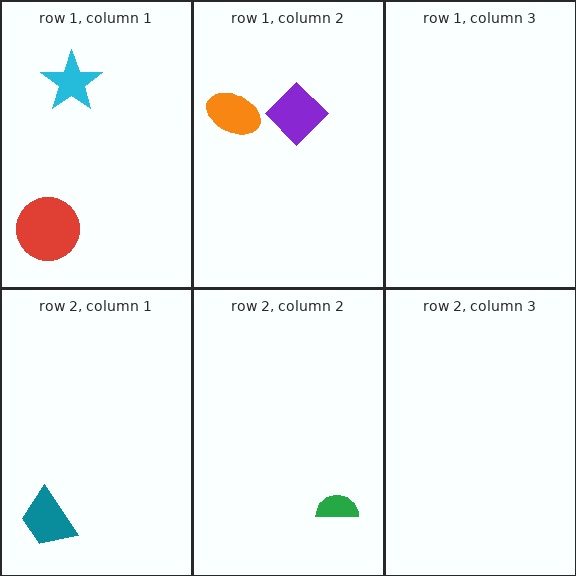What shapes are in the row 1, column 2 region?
The orange ellipse, the purple diamond.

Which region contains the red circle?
The row 1, column 1 region.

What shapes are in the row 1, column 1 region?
The cyan star, the red circle.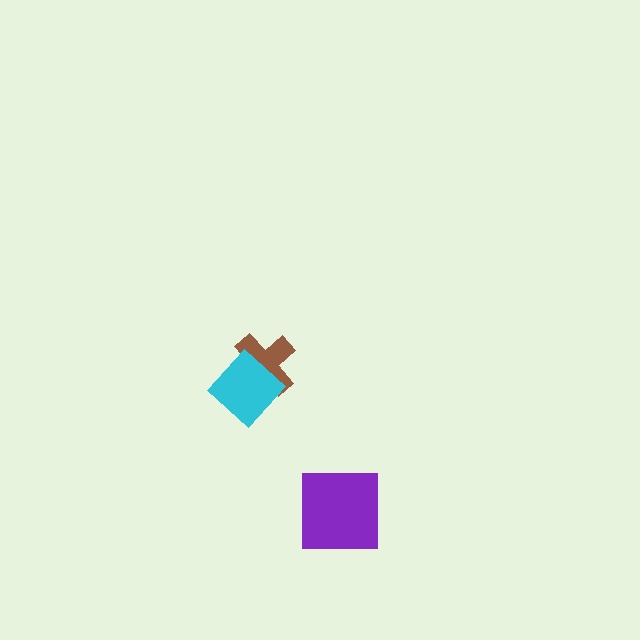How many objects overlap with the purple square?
0 objects overlap with the purple square.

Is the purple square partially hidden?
No, no other shape covers it.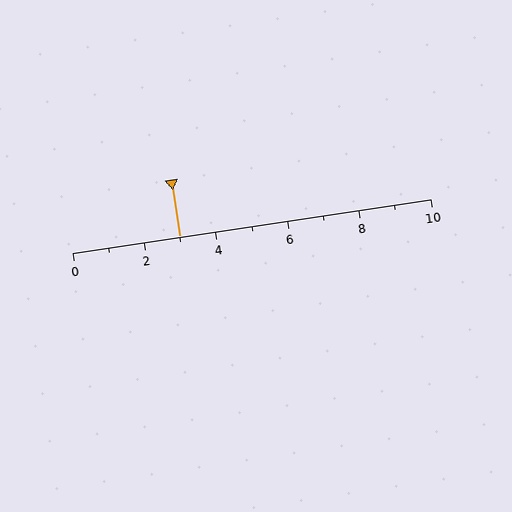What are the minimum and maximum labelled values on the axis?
The axis runs from 0 to 10.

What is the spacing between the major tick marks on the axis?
The major ticks are spaced 2 apart.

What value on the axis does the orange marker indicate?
The marker indicates approximately 3.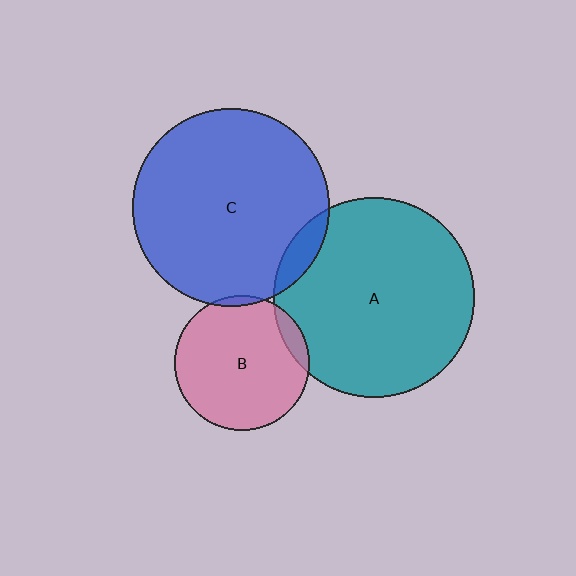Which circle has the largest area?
Circle A (teal).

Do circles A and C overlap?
Yes.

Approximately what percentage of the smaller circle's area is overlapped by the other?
Approximately 5%.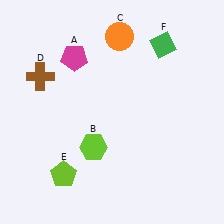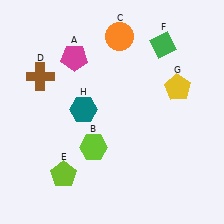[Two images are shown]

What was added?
A yellow pentagon (G), a teal hexagon (H) were added in Image 2.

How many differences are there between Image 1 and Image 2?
There are 2 differences between the two images.